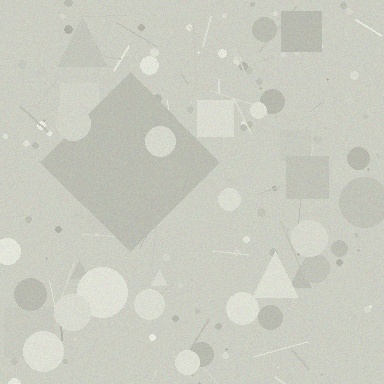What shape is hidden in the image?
A diamond is hidden in the image.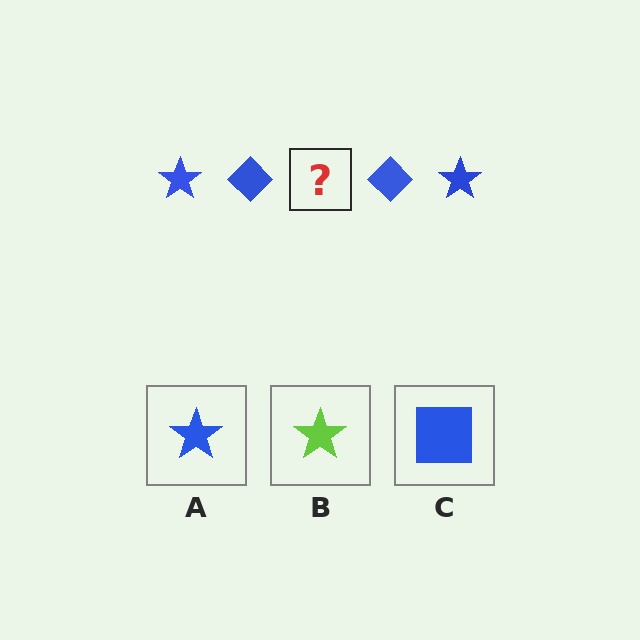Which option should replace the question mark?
Option A.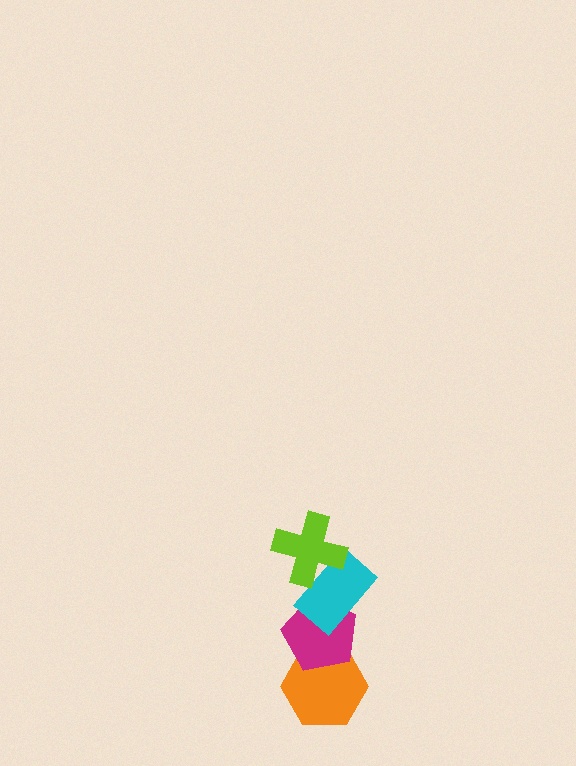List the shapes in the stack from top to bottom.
From top to bottom: the lime cross, the cyan rectangle, the magenta pentagon, the orange hexagon.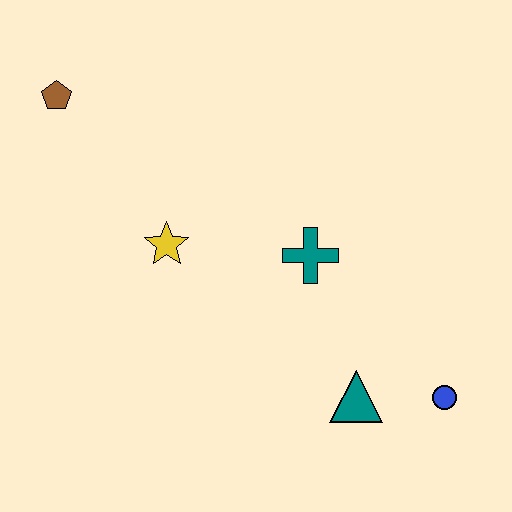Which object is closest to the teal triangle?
The blue circle is closest to the teal triangle.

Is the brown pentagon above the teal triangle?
Yes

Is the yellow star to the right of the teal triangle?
No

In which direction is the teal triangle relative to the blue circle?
The teal triangle is to the left of the blue circle.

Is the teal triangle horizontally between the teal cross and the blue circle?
Yes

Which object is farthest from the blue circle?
The brown pentagon is farthest from the blue circle.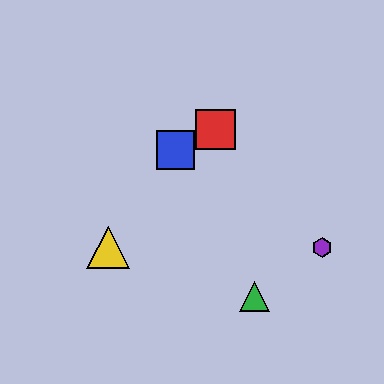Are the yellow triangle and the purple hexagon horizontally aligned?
Yes, both are at y≈247.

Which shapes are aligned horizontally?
The yellow triangle, the purple hexagon are aligned horizontally.